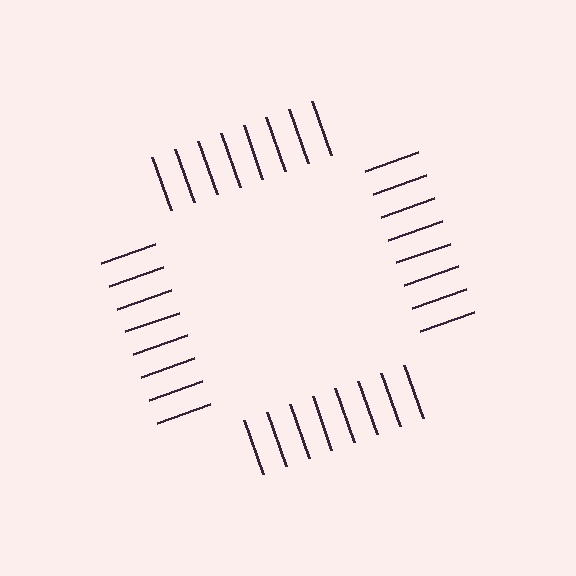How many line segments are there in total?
32 — 8 along each of the 4 edges.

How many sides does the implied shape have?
4 sides — the line-ends trace a square.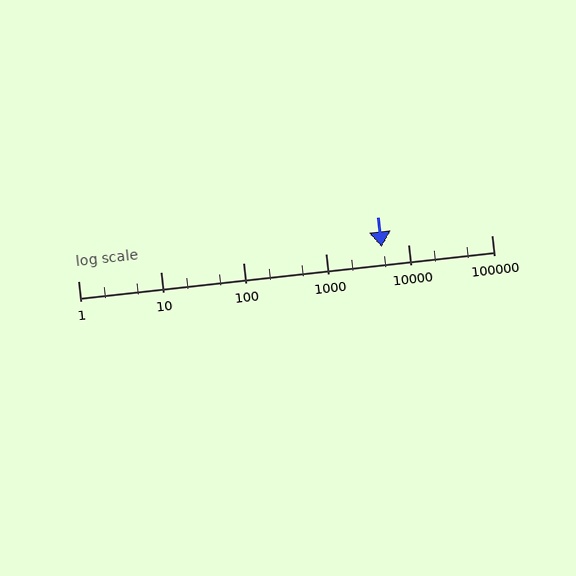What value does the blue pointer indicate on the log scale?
The pointer indicates approximately 4700.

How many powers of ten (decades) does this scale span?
The scale spans 5 decades, from 1 to 100000.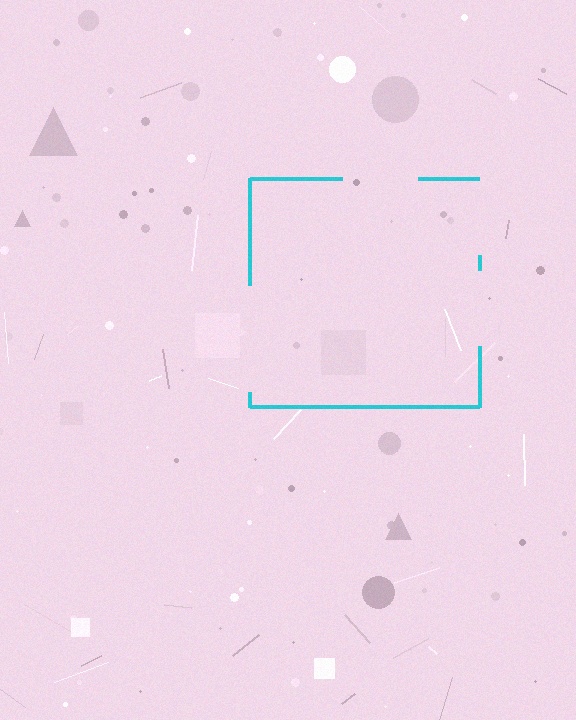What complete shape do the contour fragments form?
The contour fragments form a square.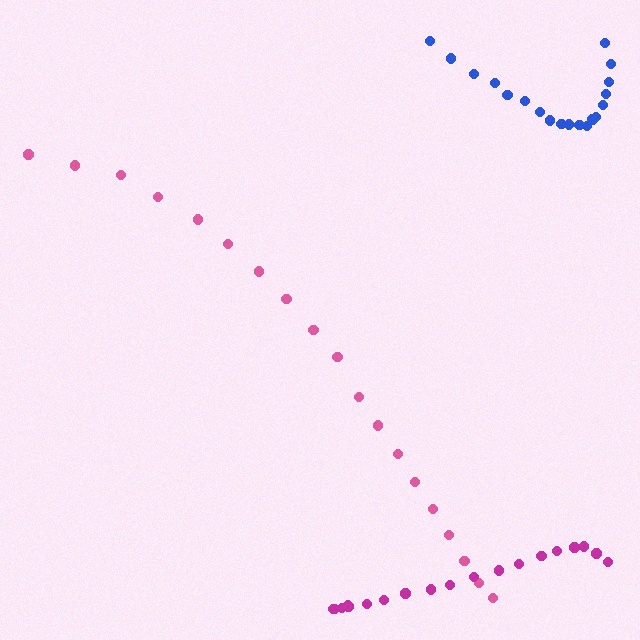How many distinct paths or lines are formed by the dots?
There are 3 distinct paths.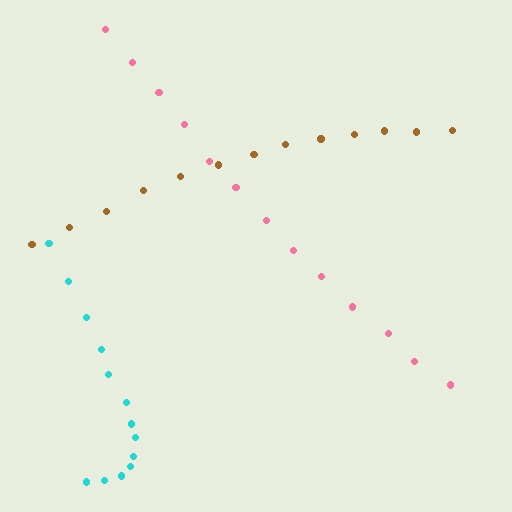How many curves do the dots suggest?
There are 3 distinct paths.